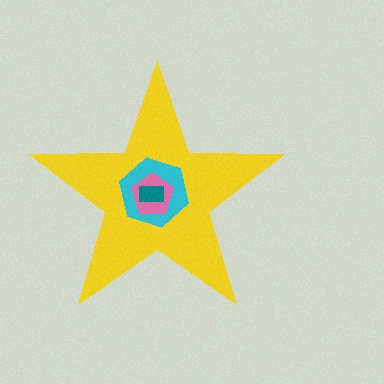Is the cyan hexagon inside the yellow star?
Yes.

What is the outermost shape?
The yellow star.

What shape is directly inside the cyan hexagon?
The pink pentagon.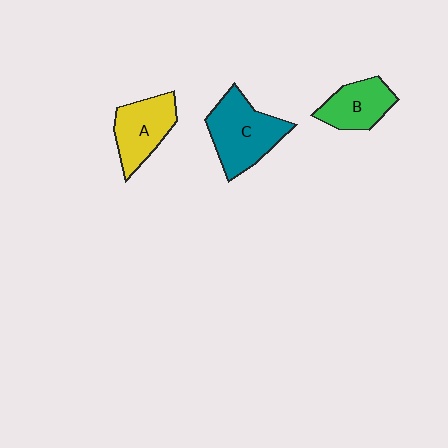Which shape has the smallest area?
Shape B (green).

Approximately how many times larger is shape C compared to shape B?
Approximately 1.5 times.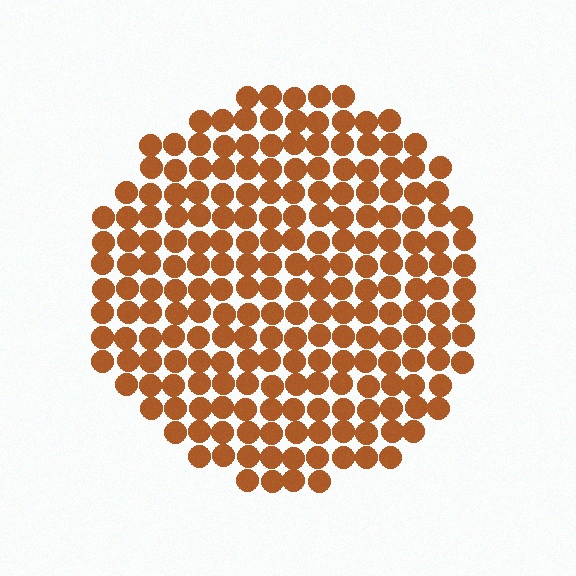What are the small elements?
The small elements are circles.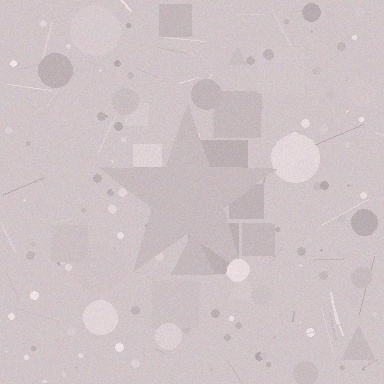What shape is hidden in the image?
A star is hidden in the image.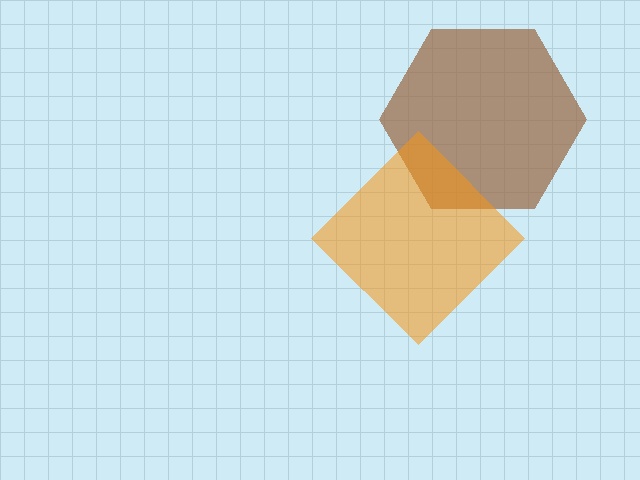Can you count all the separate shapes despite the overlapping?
Yes, there are 2 separate shapes.